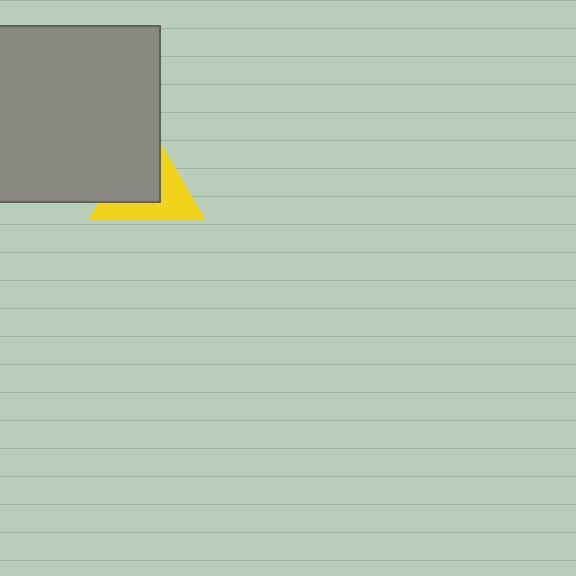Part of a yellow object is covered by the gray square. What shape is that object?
It is a triangle.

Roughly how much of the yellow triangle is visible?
About half of it is visible (roughly 46%).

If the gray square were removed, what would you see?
You would see the complete yellow triangle.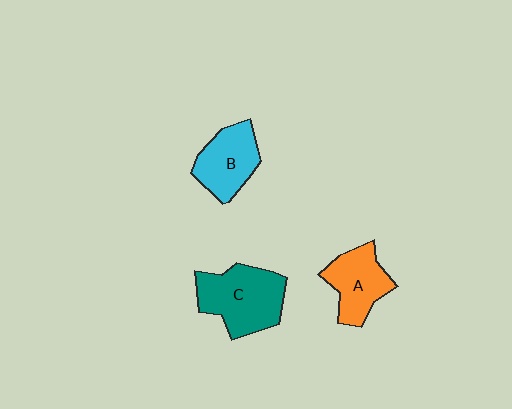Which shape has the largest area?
Shape C (teal).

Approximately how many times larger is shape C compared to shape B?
Approximately 1.3 times.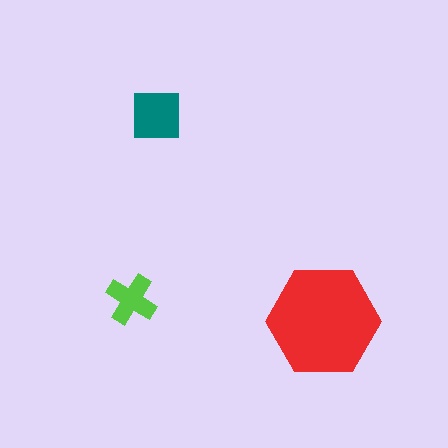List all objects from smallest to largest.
The lime cross, the teal square, the red hexagon.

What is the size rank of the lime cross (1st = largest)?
3rd.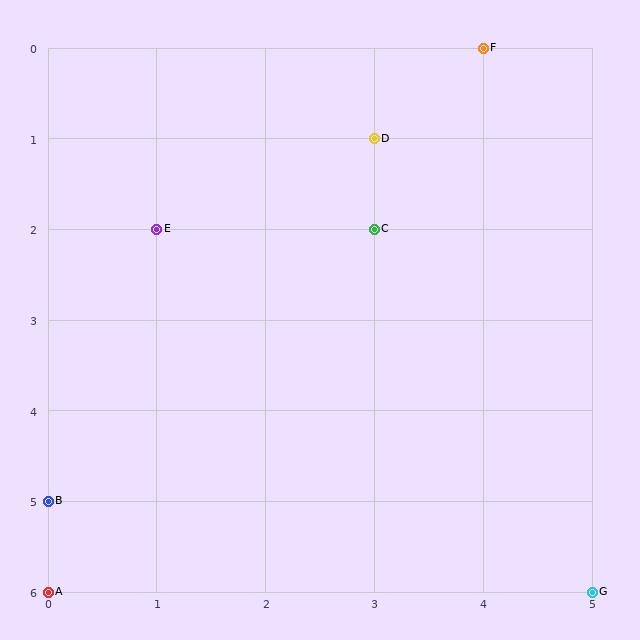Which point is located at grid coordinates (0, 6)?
Point A is at (0, 6).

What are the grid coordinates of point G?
Point G is at grid coordinates (5, 6).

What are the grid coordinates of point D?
Point D is at grid coordinates (3, 1).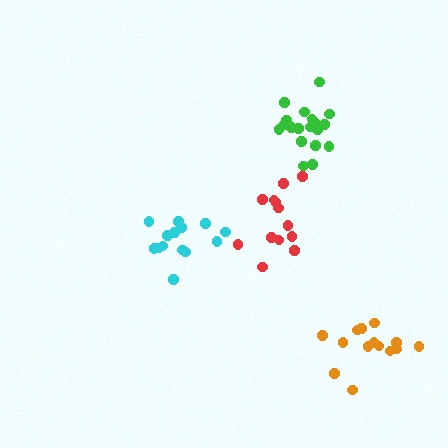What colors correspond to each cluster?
The clusters are colored: red, green, cyan, orange.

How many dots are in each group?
Group 1: 13 dots, Group 2: 19 dots, Group 3: 14 dots, Group 4: 14 dots (60 total).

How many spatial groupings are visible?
There are 4 spatial groupings.